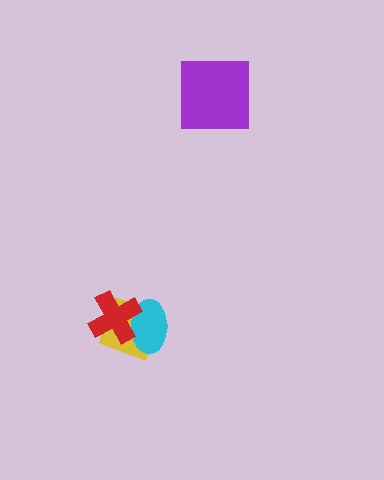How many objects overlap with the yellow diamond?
2 objects overlap with the yellow diamond.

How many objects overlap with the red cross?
2 objects overlap with the red cross.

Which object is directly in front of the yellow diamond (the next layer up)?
The cyan ellipse is directly in front of the yellow diamond.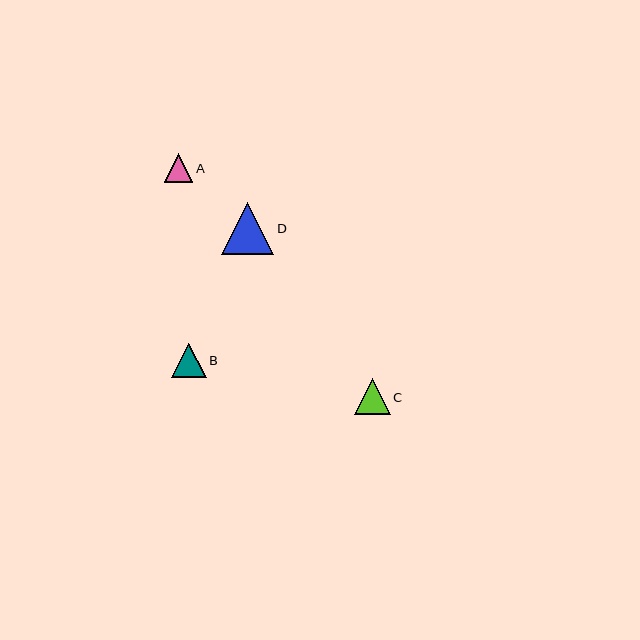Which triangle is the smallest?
Triangle A is the smallest with a size of approximately 28 pixels.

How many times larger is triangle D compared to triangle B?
Triangle D is approximately 1.5 times the size of triangle B.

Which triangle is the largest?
Triangle D is the largest with a size of approximately 52 pixels.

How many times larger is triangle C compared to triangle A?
Triangle C is approximately 1.3 times the size of triangle A.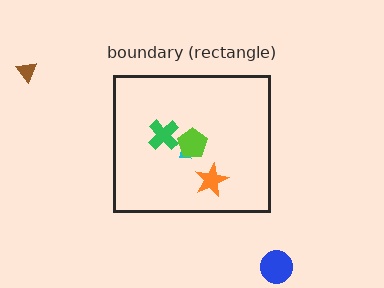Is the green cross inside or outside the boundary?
Inside.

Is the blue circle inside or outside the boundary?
Outside.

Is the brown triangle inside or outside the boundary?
Outside.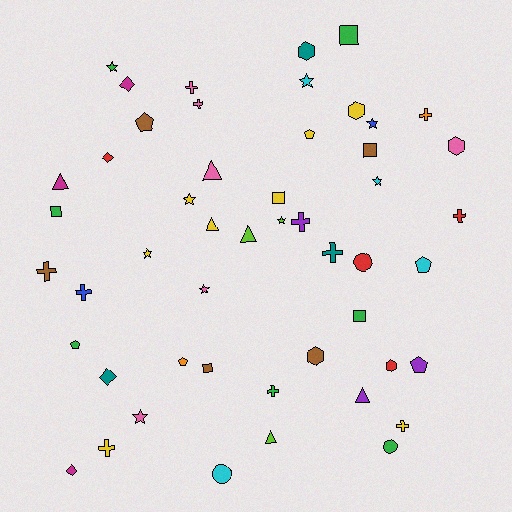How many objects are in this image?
There are 50 objects.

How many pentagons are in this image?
There are 6 pentagons.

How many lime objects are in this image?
There are 3 lime objects.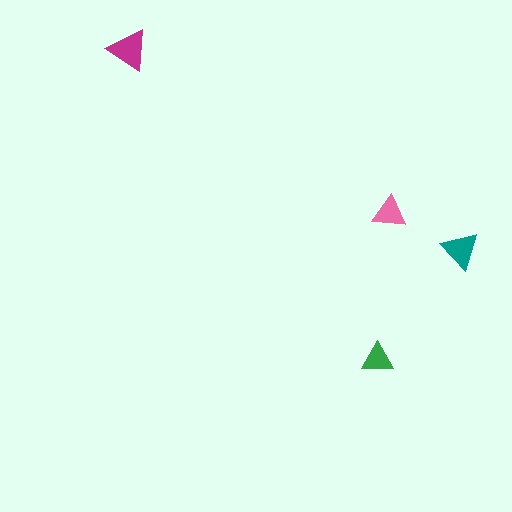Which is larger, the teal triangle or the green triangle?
The teal one.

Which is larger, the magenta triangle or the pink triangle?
The magenta one.